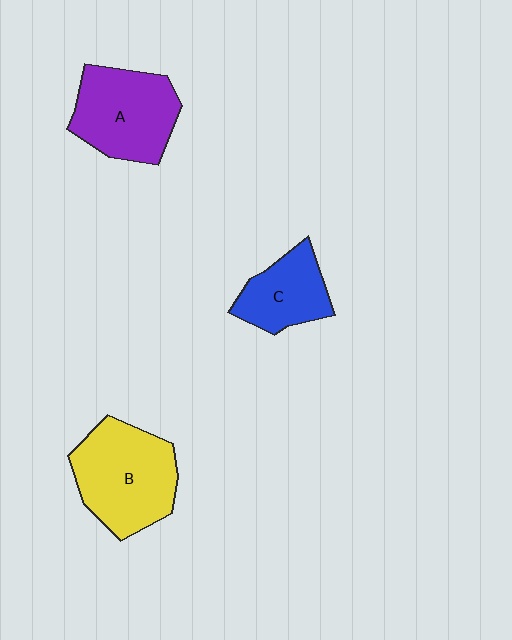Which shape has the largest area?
Shape B (yellow).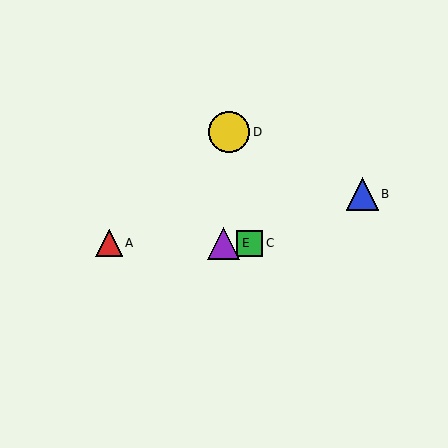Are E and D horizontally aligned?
No, E is at y≈243 and D is at y≈132.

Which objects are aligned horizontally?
Objects A, C, E are aligned horizontally.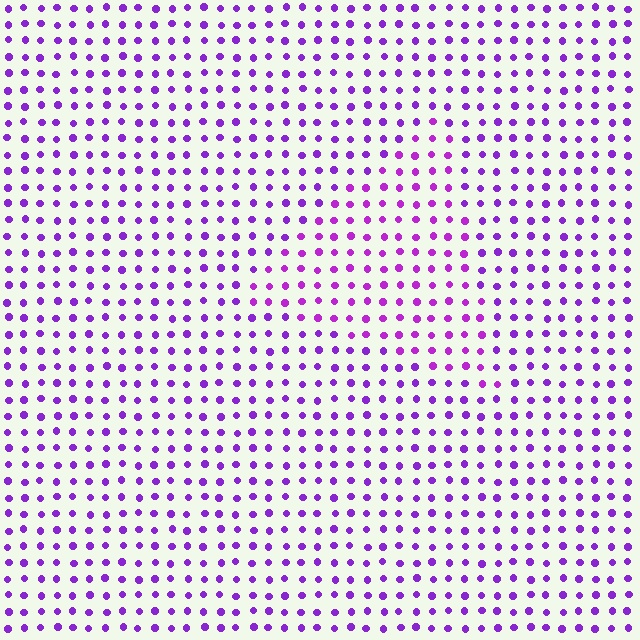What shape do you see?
I see a triangle.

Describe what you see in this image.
The image is filled with small purple elements in a uniform arrangement. A triangle-shaped region is visible where the elements are tinted to a slightly different hue, forming a subtle color boundary.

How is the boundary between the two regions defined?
The boundary is defined purely by a slight shift in hue (about 18 degrees). Spacing, size, and orientation are identical on both sides.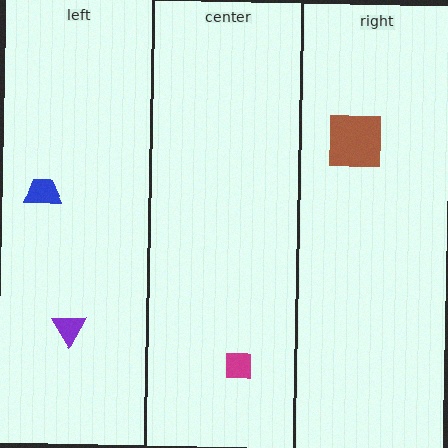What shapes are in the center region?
The magenta square.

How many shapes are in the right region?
1.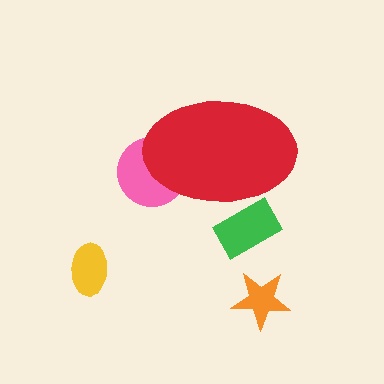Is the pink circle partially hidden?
Yes, the pink circle is partially hidden behind the red ellipse.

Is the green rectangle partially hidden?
Yes, the green rectangle is partially hidden behind the red ellipse.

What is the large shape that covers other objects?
A red ellipse.